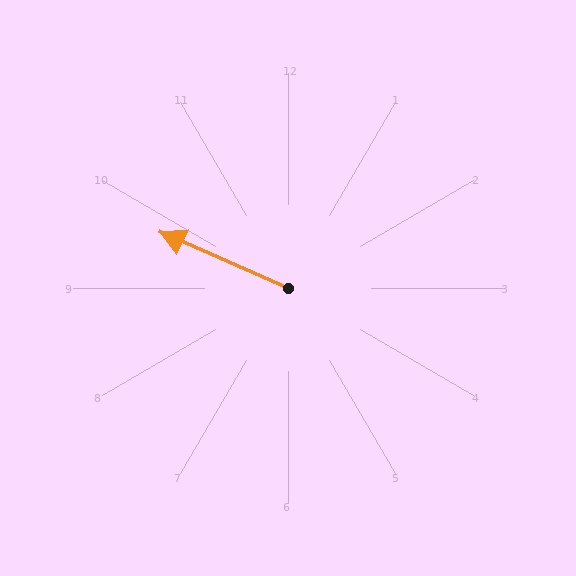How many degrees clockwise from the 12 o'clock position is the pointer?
Approximately 294 degrees.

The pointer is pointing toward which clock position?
Roughly 10 o'clock.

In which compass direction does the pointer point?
Northwest.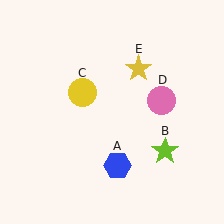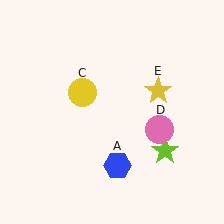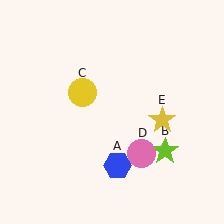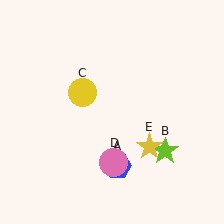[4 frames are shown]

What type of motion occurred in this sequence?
The pink circle (object D), yellow star (object E) rotated clockwise around the center of the scene.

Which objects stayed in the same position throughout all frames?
Blue hexagon (object A) and lime star (object B) and yellow circle (object C) remained stationary.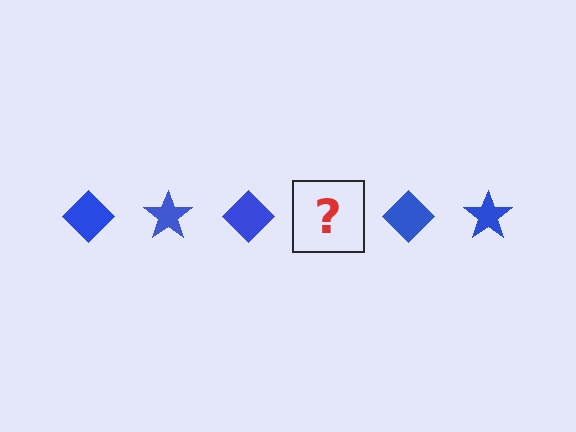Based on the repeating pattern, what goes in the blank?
The blank should be a blue star.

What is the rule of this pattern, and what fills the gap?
The rule is that the pattern cycles through diamond, star shapes in blue. The gap should be filled with a blue star.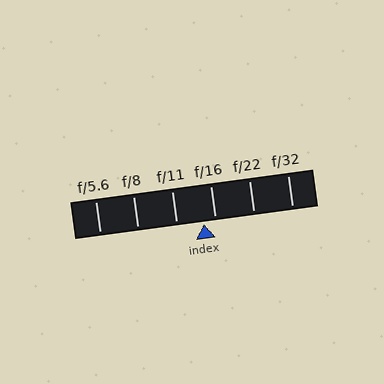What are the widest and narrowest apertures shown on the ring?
The widest aperture shown is f/5.6 and the narrowest is f/32.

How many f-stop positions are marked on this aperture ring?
There are 6 f-stop positions marked.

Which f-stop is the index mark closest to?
The index mark is closest to f/16.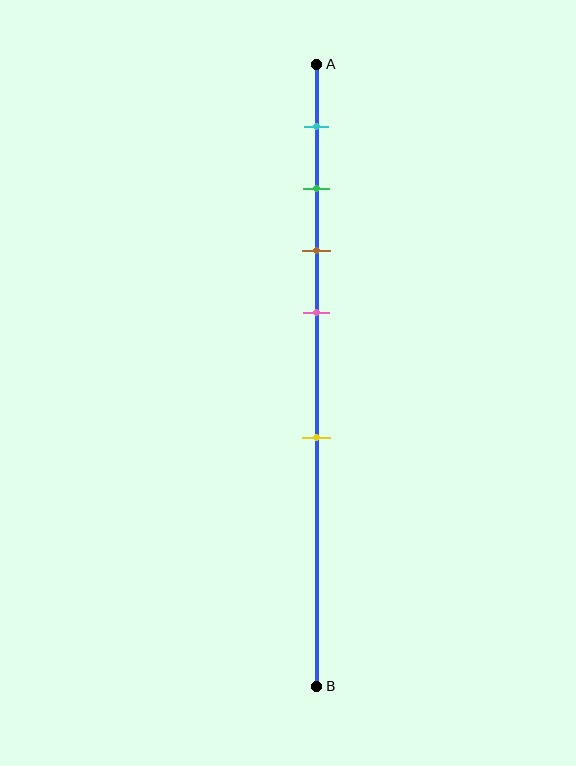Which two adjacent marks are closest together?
The green and brown marks are the closest adjacent pair.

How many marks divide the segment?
There are 5 marks dividing the segment.